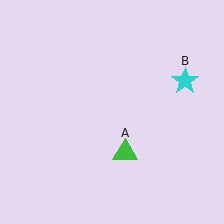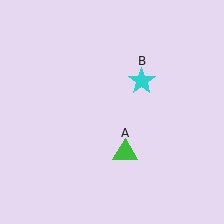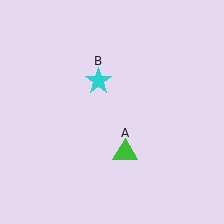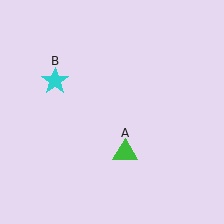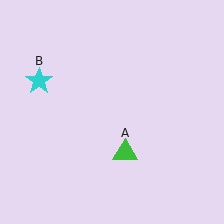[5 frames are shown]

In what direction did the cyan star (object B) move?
The cyan star (object B) moved left.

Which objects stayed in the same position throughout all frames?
Green triangle (object A) remained stationary.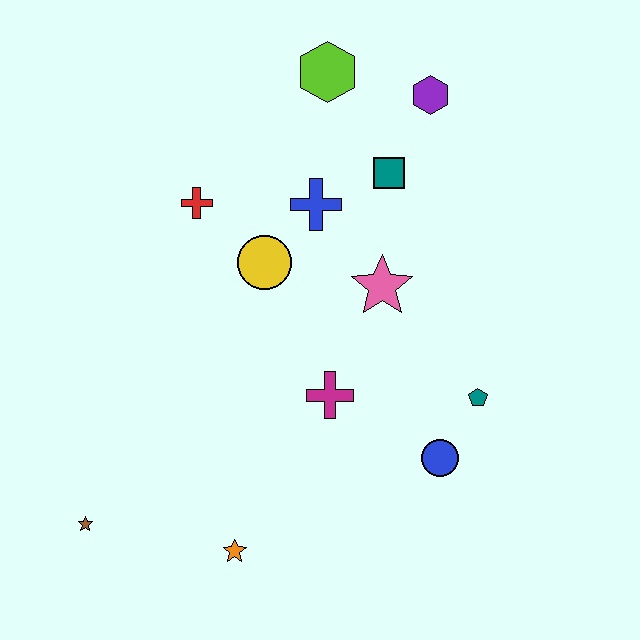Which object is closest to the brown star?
The orange star is closest to the brown star.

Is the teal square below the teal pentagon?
No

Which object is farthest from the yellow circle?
The brown star is farthest from the yellow circle.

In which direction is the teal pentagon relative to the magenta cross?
The teal pentagon is to the right of the magenta cross.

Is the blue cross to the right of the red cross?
Yes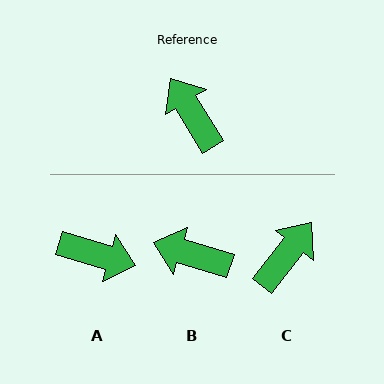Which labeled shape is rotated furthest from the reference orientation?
A, about 138 degrees away.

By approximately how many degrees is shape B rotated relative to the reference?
Approximately 41 degrees counter-clockwise.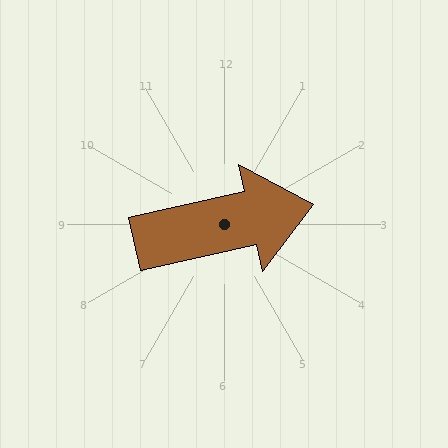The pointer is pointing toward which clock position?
Roughly 3 o'clock.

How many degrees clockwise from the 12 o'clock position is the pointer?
Approximately 77 degrees.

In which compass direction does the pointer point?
East.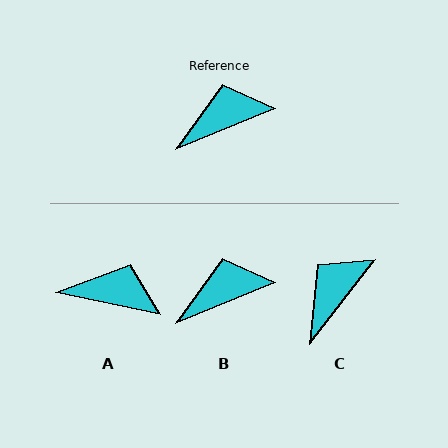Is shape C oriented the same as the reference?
No, it is off by about 30 degrees.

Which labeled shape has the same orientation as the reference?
B.